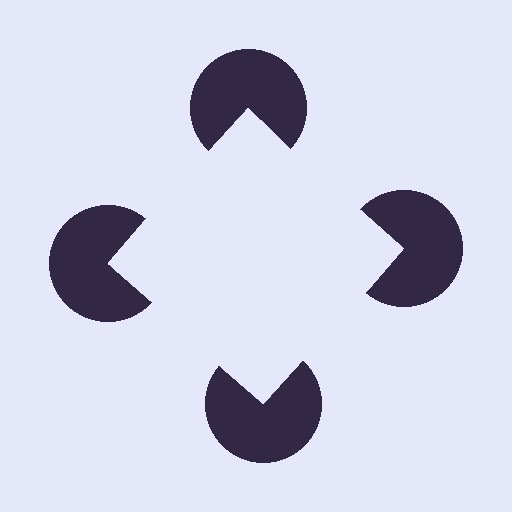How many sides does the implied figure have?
4 sides.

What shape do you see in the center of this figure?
An illusory square — its edges are inferred from the aligned wedge cuts in the pac-man discs, not physically drawn.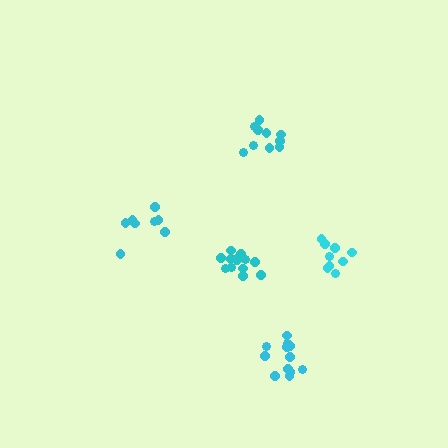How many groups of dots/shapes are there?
There are 5 groups.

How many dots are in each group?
Group 1: 12 dots, Group 2: 8 dots, Group 3: 10 dots, Group 4: 9 dots, Group 5: 13 dots (52 total).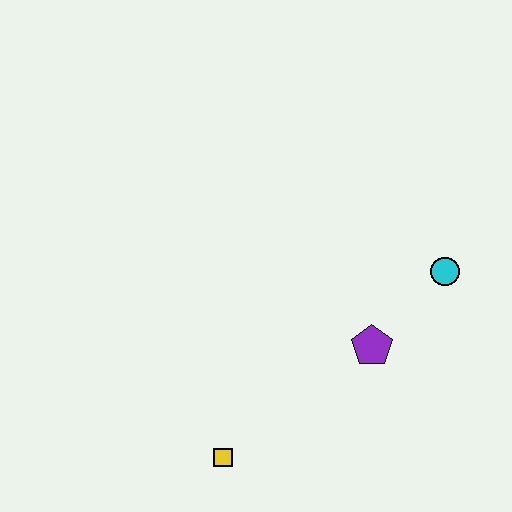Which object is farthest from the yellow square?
The cyan circle is farthest from the yellow square.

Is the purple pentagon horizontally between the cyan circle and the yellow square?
Yes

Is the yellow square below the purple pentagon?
Yes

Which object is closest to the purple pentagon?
The cyan circle is closest to the purple pentagon.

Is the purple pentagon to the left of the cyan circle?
Yes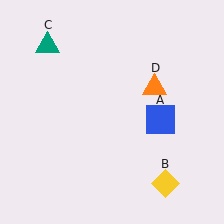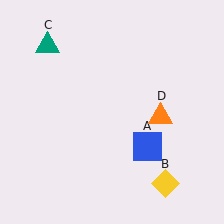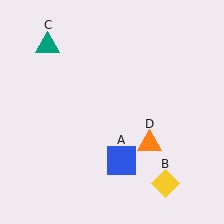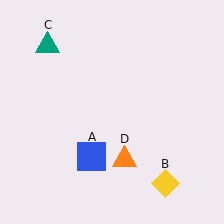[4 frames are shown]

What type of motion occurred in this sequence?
The blue square (object A), orange triangle (object D) rotated clockwise around the center of the scene.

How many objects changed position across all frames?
2 objects changed position: blue square (object A), orange triangle (object D).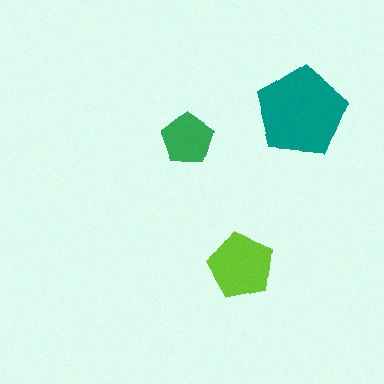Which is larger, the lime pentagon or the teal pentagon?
The teal one.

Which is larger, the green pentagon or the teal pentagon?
The teal one.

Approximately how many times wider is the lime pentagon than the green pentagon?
About 1.5 times wider.